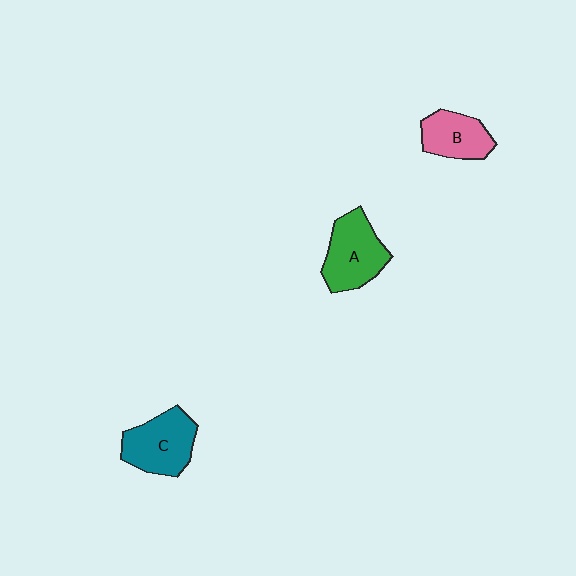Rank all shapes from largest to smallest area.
From largest to smallest: A (green), C (teal), B (pink).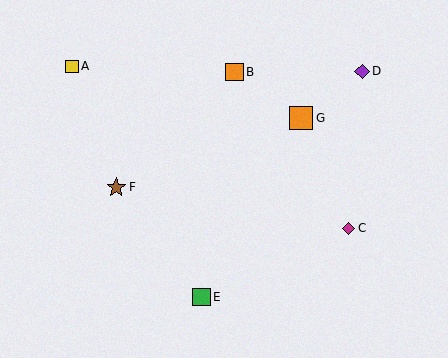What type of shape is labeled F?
Shape F is a brown star.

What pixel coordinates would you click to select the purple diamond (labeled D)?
Click at (362, 71) to select the purple diamond D.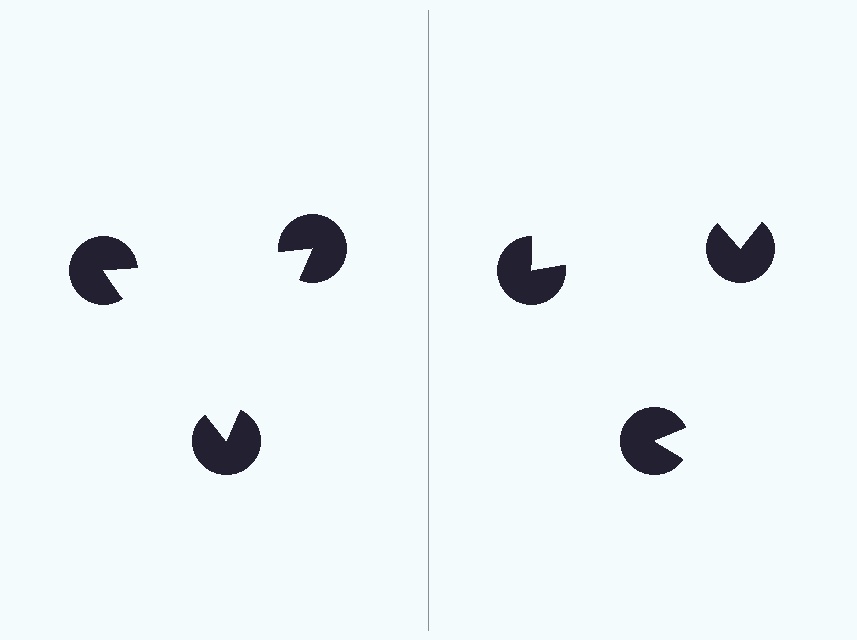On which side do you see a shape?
An illusory triangle appears on the left side. On the right side the wedge cuts are rotated, so no coherent shape forms.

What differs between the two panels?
The pac-man discs are positioned identically on both sides; only the wedge orientations differ. On the left they align to a triangle; on the right they are misaligned.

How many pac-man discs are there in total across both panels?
6 — 3 on each side.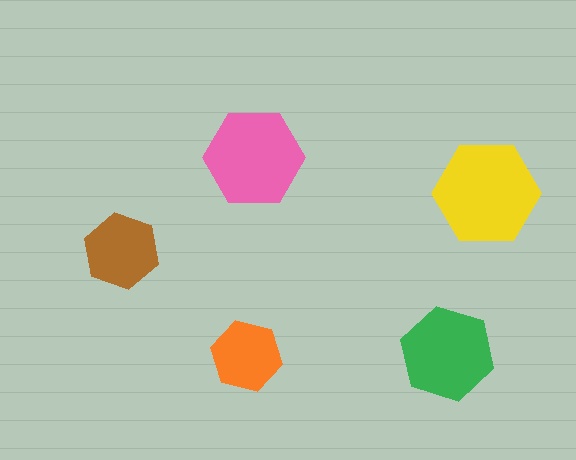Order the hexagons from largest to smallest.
the yellow one, the pink one, the green one, the brown one, the orange one.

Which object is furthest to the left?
The brown hexagon is leftmost.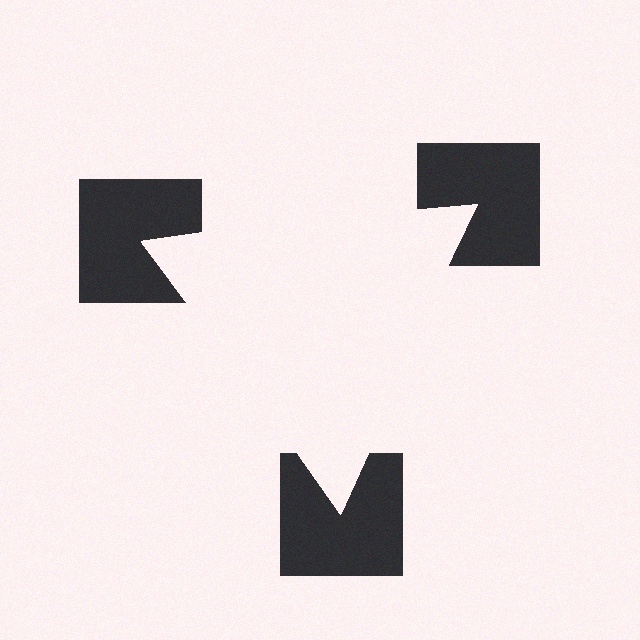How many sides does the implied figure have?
3 sides.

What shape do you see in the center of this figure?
An illusory triangle — its edges are inferred from the aligned wedge cuts in the notched squares, not physically drawn.